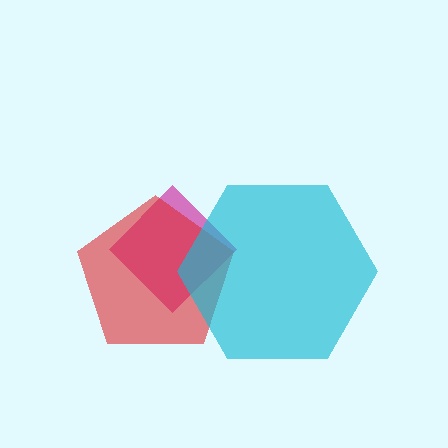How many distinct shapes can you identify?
There are 3 distinct shapes: a magenta diamond, a red pentagon, a cyan hexagon.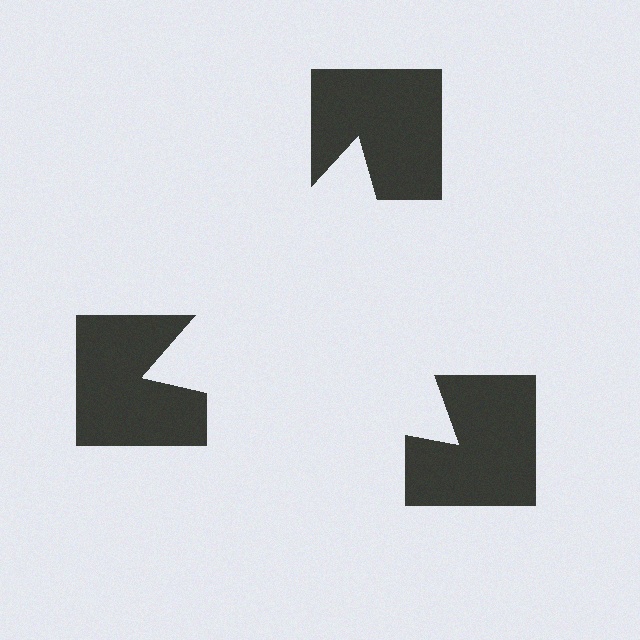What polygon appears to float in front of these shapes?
An illusory triangle — its edges are inferred from the aligned wedge cuts in the notched squares, not physically drawn.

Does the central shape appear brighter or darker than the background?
It typically appears slightly brighter than the background, even though no actual brightness change is drawn.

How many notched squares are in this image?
There are 3 — one at each vertex of the illusory triangle.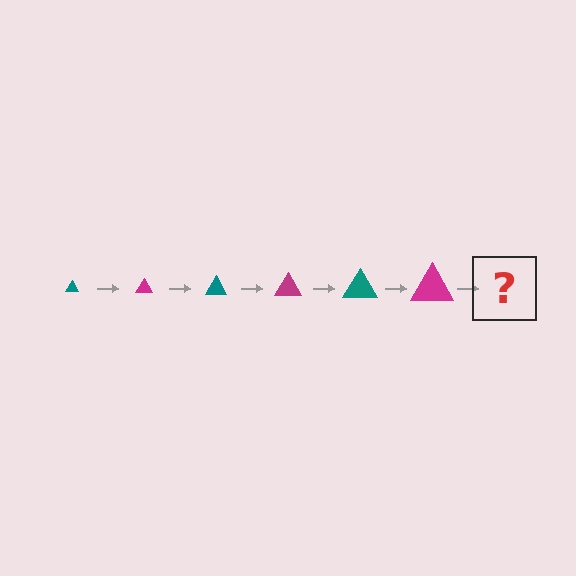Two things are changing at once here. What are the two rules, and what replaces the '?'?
The two rules are that the triangle grows larger each step and the color cycles through teal and magenta. The '?' should be a teal triangle, larger than the previous one.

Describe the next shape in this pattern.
It should be a teal triangle, larger than the previous one.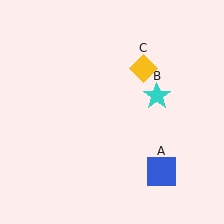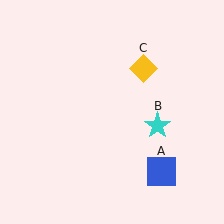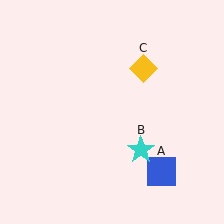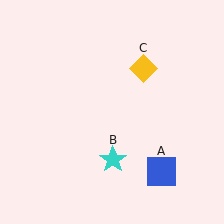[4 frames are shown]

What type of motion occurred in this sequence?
The cyan star (object B) rotated clockwise around the center of the scene.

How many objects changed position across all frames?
1 object changed position: cyan star (object B).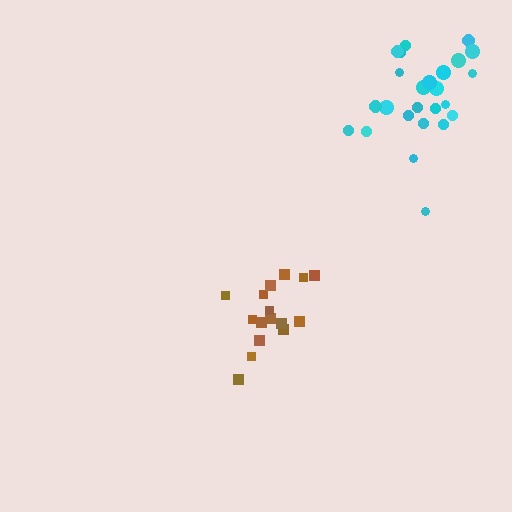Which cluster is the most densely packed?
Cyan.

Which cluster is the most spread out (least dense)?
Brown.